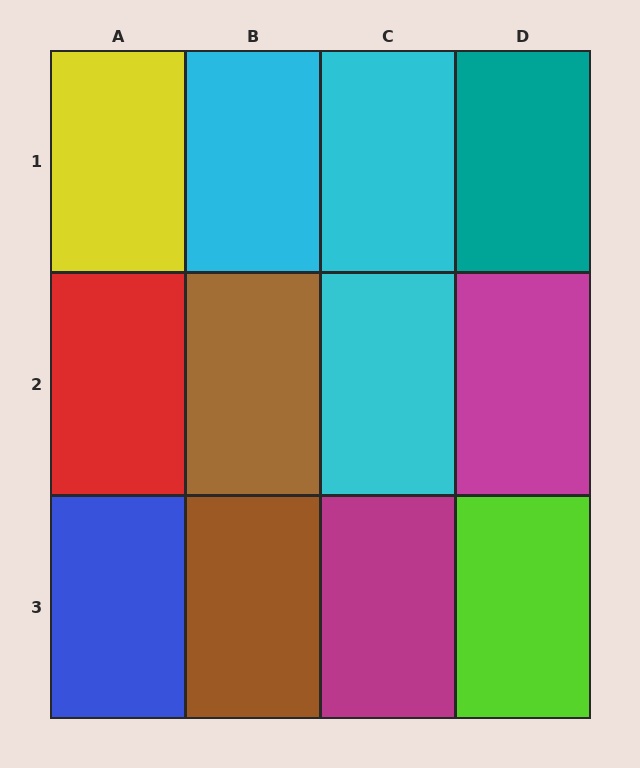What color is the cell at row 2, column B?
Brown.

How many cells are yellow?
1 cell is yellow.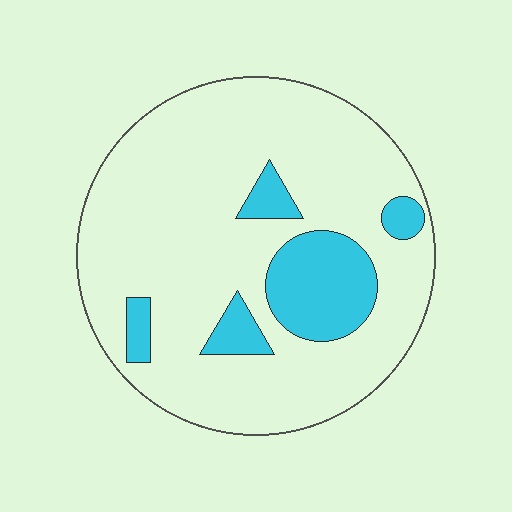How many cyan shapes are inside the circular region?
5.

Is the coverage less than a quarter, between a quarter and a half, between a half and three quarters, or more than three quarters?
Less than a quarter.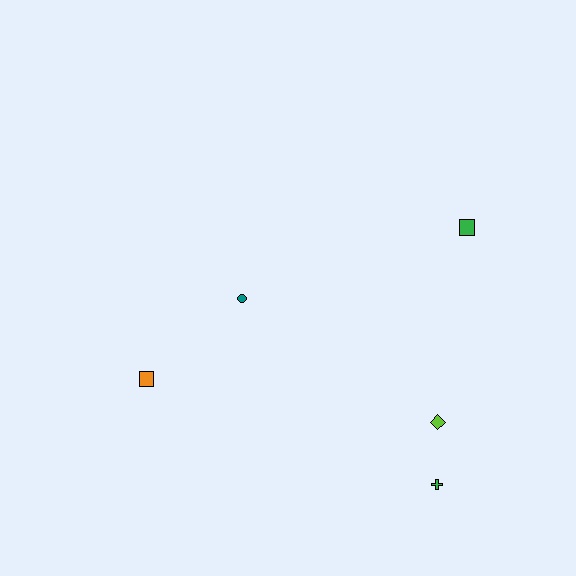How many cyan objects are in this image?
There are no cyan objects.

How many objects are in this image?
There are 5 objects.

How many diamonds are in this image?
There is 1 diamond.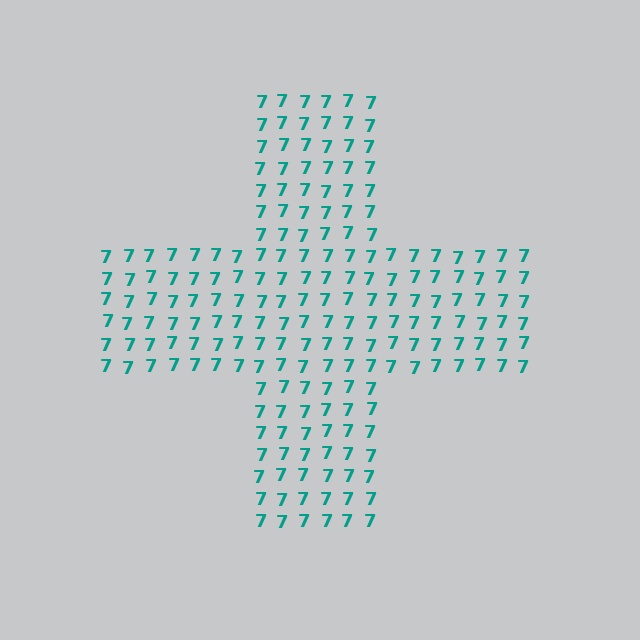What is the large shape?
The large shape is a cross.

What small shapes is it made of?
It is made of small digit 7's.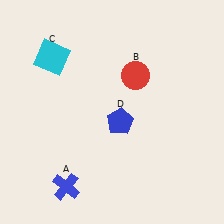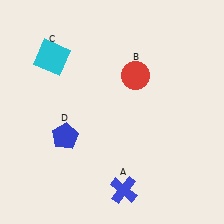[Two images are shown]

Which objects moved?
The objects that moved are: the blue cross (A), the blue pentagon (D).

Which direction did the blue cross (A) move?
The blue cross (A) moved right.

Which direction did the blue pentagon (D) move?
The blue pentagon (D) moved left.